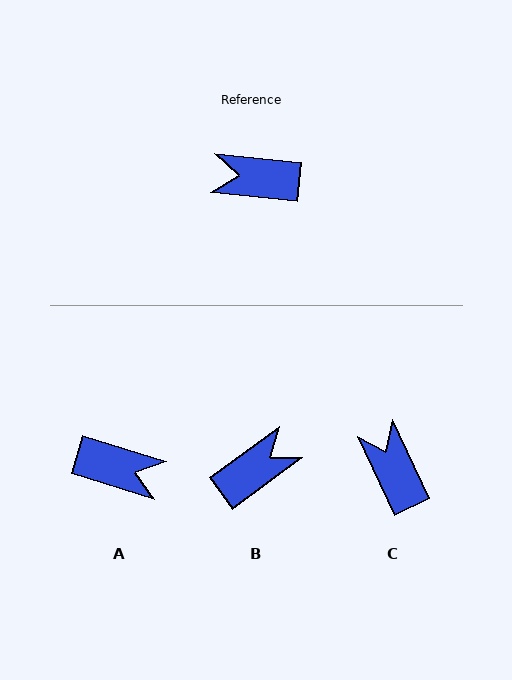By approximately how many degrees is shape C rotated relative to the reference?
Approximately 58 degrees clockwise.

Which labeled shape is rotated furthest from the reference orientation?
A, about 169 degrees away.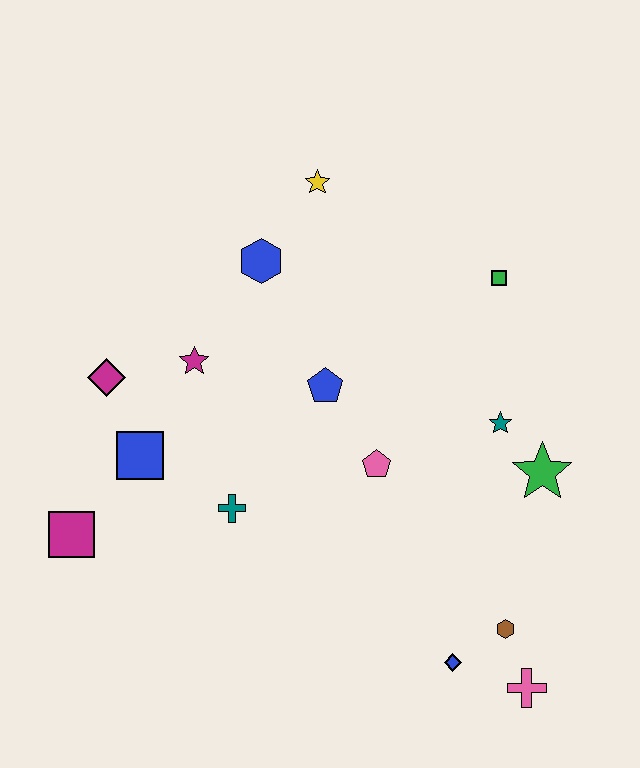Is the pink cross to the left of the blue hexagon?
No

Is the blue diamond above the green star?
No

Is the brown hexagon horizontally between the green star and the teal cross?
Yes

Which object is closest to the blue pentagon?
The pink pentagon is closest to the blue pentagon.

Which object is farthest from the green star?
The magenta square is farthest from the green star.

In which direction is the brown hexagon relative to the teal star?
The brown hexagon is below the teal star.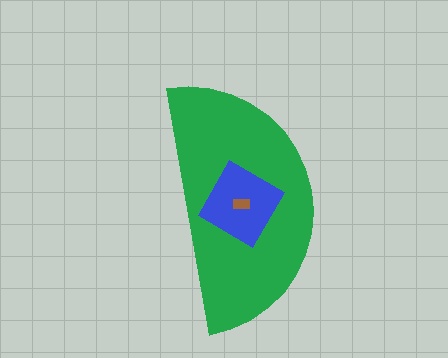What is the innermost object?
The brown rectangle.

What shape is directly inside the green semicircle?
The blue diamond.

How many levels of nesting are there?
3.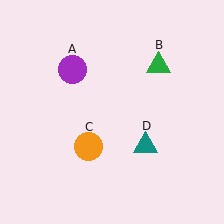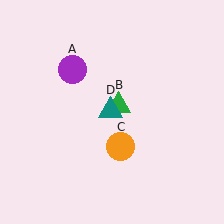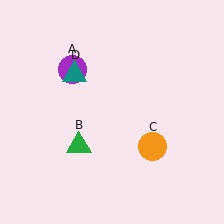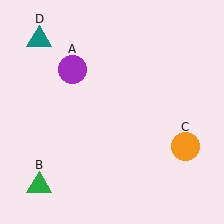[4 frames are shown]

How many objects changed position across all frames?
3 objects changed position: green triangle (object B), orange circle (object C), teal triangle (object D).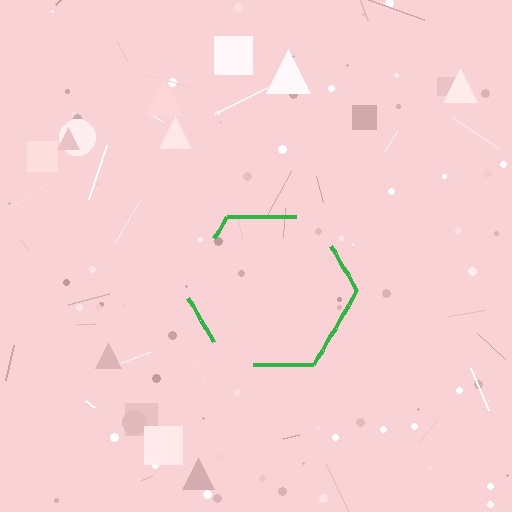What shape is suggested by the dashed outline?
The dashed outline suggests a hexagon.